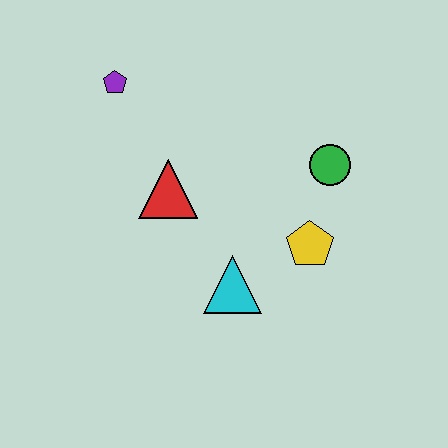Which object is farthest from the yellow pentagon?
The purple pentagon is farthest from the yellow pentagon.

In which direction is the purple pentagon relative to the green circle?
The purple pentagon is to the left of the green circle.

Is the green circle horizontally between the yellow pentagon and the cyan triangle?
No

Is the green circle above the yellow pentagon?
Yes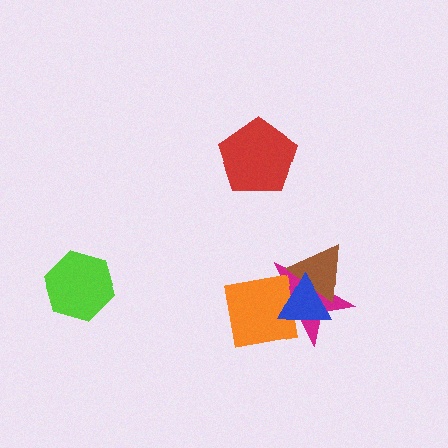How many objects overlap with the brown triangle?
3 objects overlap with the brown triangle.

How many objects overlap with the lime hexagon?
0 objects overlap with the lime hexagon.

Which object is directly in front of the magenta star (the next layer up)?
The orange square is directly in front of the magenta star.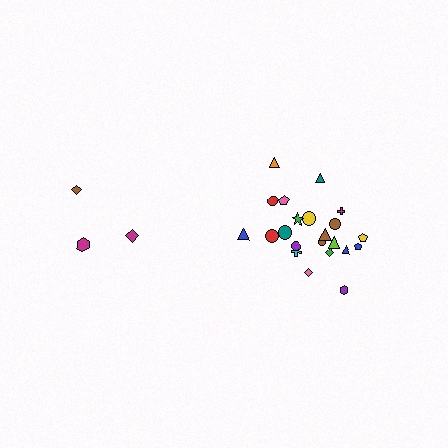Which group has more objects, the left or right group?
The right group.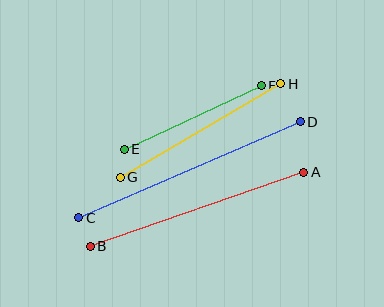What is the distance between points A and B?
The distance is approximately 226 pixels.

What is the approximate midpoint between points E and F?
The midpoint is at approximately (193, 117) pixels.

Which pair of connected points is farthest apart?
Points C and D are farthest apart.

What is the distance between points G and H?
The distance is approximately 185 pixels.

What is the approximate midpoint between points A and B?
The midpoint is at approximately (197, 209) pixels.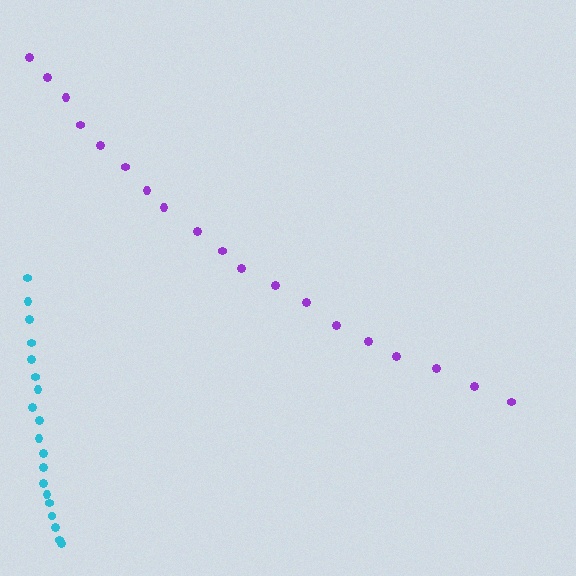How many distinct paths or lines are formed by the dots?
There are 2 distinct paths.